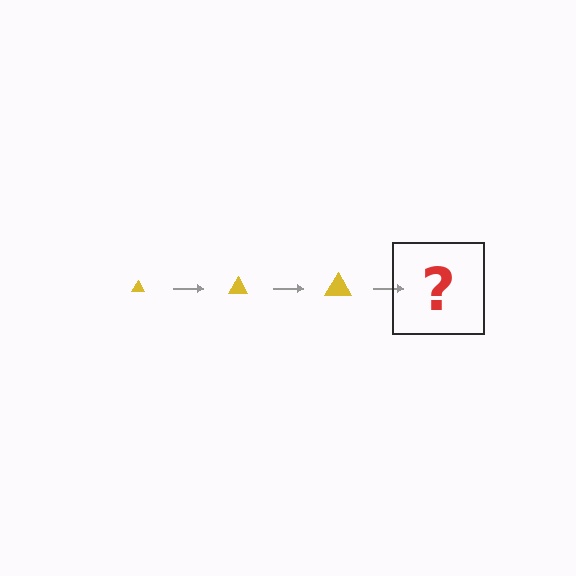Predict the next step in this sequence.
The next step is a yellow triangle, larger than the previous one.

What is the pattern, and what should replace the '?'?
The pattern is that the triangle gets progressively larger each step. The '?' should be a yellow triangle, larger than the previous one.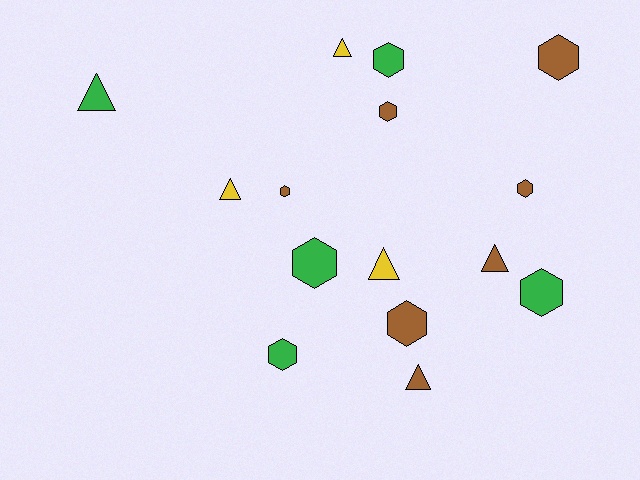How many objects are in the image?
There are 15 objects.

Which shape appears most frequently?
Hexagon, with 9 objects.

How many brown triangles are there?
There are 2 brown triangles.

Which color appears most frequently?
Brown, with 7 objects.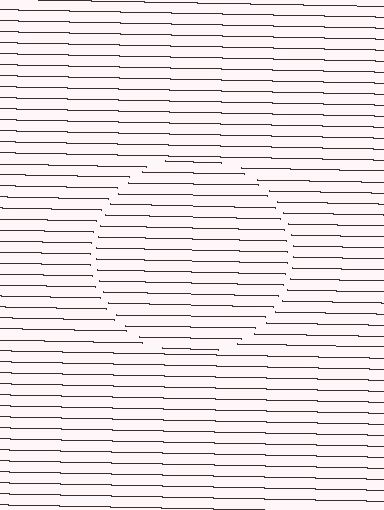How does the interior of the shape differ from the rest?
The interior of the shape contains the same grating, shifted by half a period — the contour is defined by the phase discontinuity where line-ends from the inner and outer gratings abut.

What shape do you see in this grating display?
An illusory circle. The interior of the shape contains the same grating, shifted by half a period — the contour is defined by the phase discontinuity where line-ends from the inner and outer gratings abut.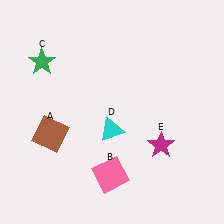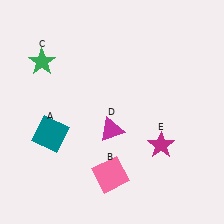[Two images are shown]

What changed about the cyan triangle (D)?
In Image 1, D is cyan. In Image 2, it changed to magenta.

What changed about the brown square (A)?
In Image 1, A is brown. In Image 2, it changed to teal.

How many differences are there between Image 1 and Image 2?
There are 2 differences between the two images.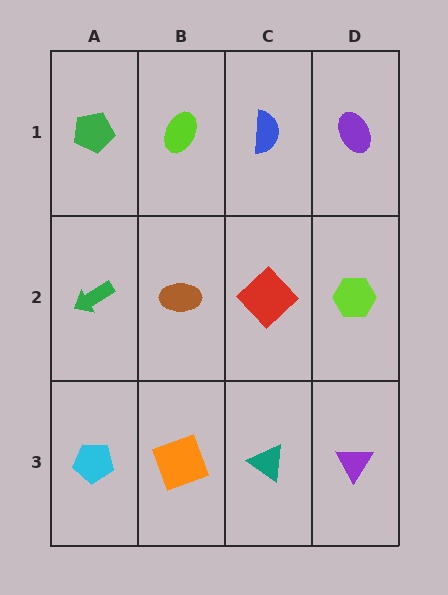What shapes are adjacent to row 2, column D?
A purple ellipse (row 1, column D), a purple triangle (row 3, column D), a red diamond (row 2, column C).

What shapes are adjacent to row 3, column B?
A brown ellipse (row 2, column B), a cyan pentagon (row 3, column A), a teal triangle (row 3, column C).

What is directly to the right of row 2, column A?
A brown ellipse.